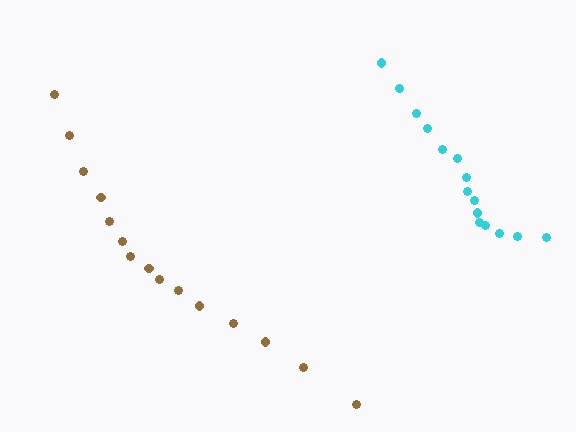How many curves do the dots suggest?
There are 2 distinct paths.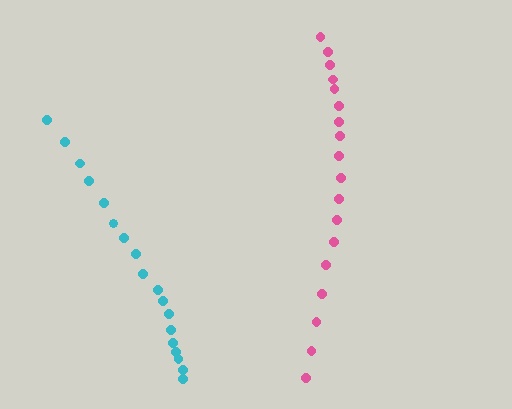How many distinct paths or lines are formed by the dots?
There are 2 distinct paths.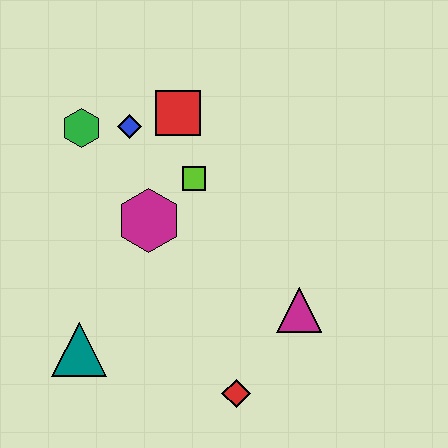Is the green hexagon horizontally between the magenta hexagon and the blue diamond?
No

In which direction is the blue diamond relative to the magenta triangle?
The blue diamond is above the magenta triangle.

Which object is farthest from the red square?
The red diamond is farthest from the red square.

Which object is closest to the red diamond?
The magenta triangle is closest to the red diamond.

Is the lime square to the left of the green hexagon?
No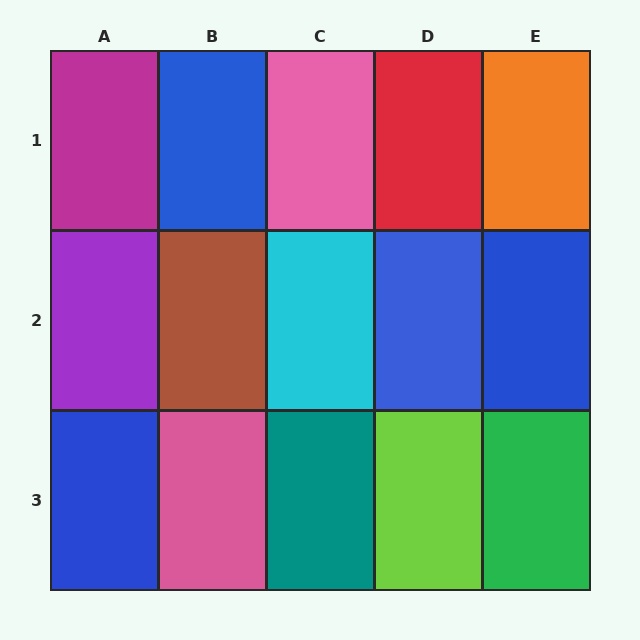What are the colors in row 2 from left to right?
Purple, brown, cyan, blue, blue.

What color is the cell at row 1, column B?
Blue.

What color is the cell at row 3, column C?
Teal.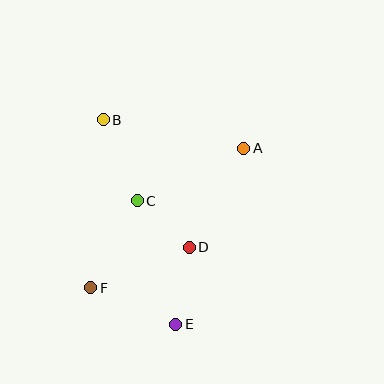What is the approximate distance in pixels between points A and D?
The distance between A and D is approximately 113 pixels.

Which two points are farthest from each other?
Points B and E are farthest from each other.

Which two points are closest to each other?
Points C and D are closest to each other.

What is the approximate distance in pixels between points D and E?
The distance between D and E is approximately 78 pixels.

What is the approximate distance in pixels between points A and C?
The distance between A and C is approximately 119 pixels.